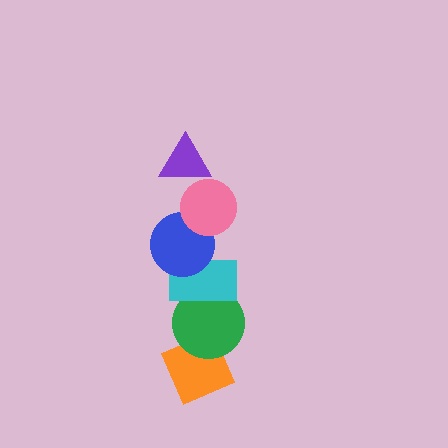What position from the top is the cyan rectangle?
The cyan rectangle is 4th from the top.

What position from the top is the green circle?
The green circle is 5th from the top.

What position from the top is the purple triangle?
The purple triangle is 1st from the top.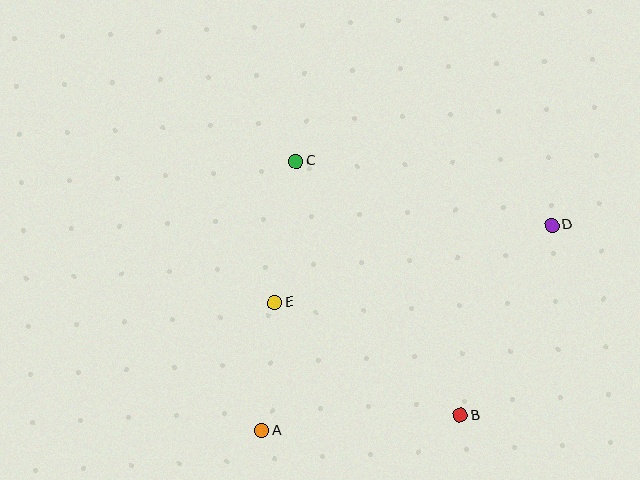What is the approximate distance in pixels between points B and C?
The distance between B and C is approximately 302 pixels.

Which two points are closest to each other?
Points A and E are closest to each other.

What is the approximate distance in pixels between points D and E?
The distance between D and E is approximately 288 pixels.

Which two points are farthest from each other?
Points A and D are farthest from each other.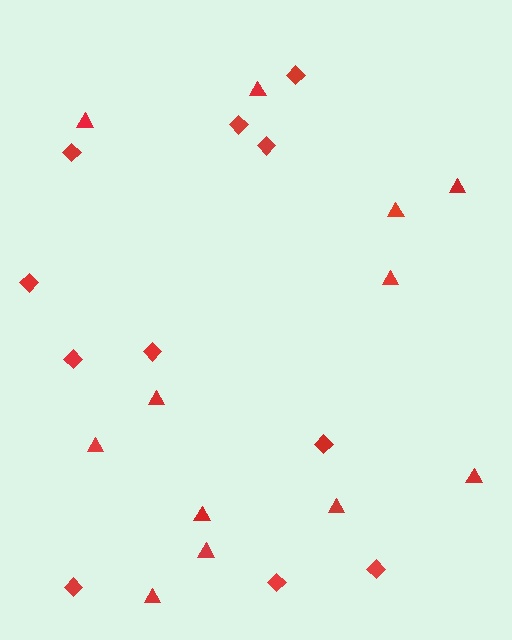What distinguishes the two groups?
There are 2 groups: one group of triangles (12) and one group of diamonds (11).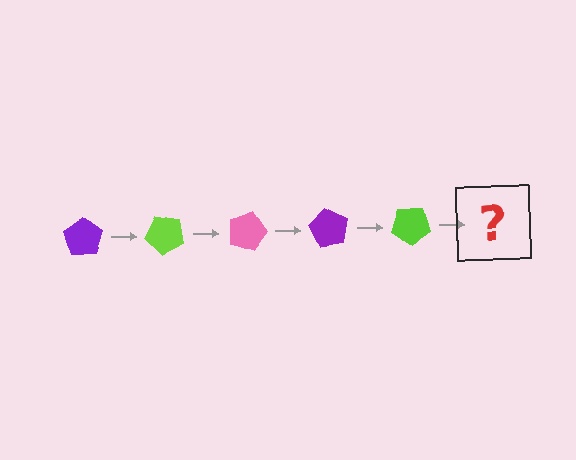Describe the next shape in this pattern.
It should be a pink pentagon, rotated 225 degrees from the start.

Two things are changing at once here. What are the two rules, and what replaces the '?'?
The two rules are that it rotates 45 degrees each step and the color cycles through purple, lime, and pink. The '?' should be a pink pentagon, rotated 225 degrees from the start.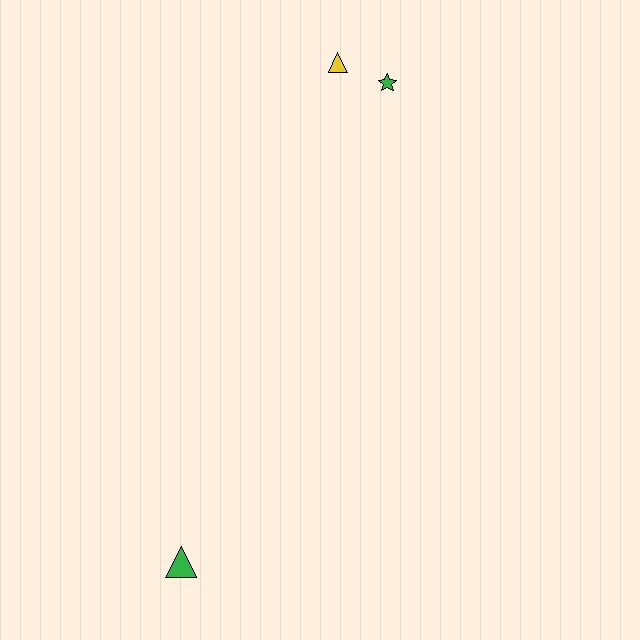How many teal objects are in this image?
There are no teal objects.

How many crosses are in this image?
There are no crosses.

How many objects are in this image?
There are 3 objects.